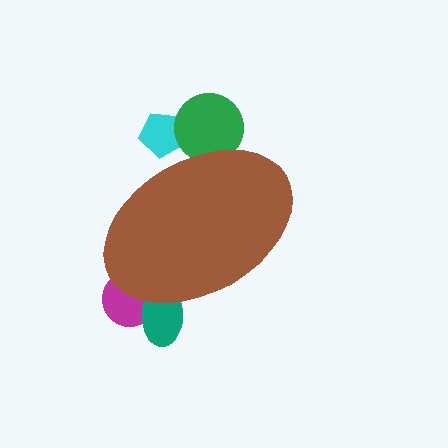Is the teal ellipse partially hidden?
Yes, the teal ellipse is partially hidden behind the brown ellipse.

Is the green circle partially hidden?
Yes, the green circle is partially hidden behind the brown ellipse.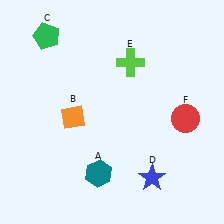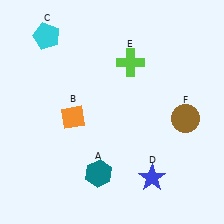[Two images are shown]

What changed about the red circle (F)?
In Image 1, F is red. In Image 2, it changed to brown.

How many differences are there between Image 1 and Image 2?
There are 2 differences between the two images.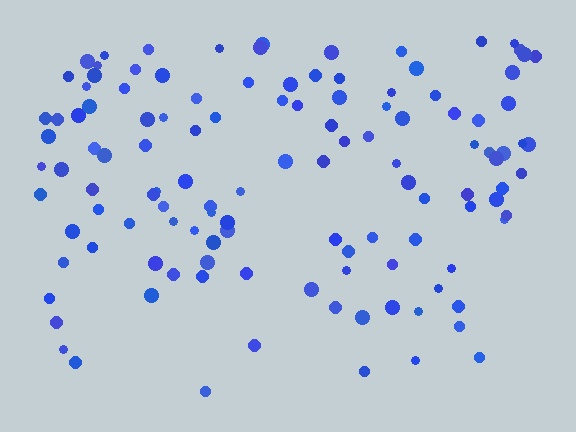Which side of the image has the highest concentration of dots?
The top.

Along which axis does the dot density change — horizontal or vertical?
Vertical.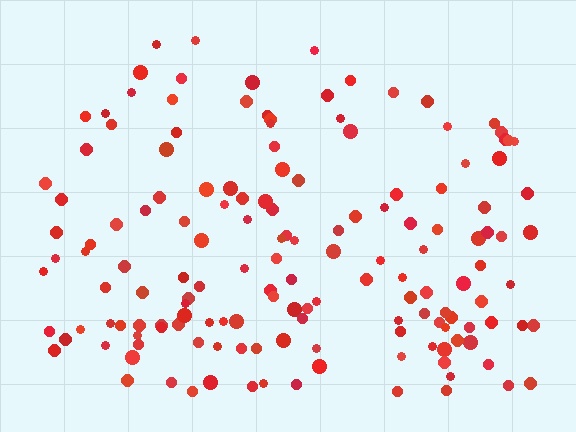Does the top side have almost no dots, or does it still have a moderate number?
Still a moderate number, just noticeably fewer than the bottom.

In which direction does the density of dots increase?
From top to bottom, with the bottom side densest.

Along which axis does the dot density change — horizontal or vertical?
Vertical.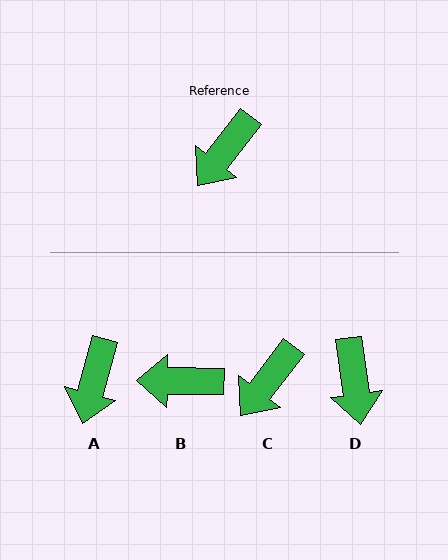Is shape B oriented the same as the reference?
No, it is off by about 53 degrees.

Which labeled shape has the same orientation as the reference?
C.